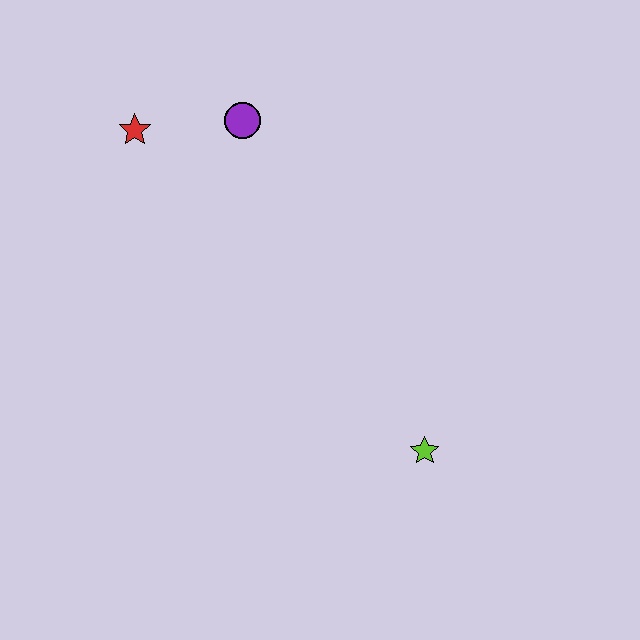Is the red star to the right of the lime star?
No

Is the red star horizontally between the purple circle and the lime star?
No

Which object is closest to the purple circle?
The red star is closest to the purple circle.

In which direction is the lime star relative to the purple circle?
The lime star is below the purple circle.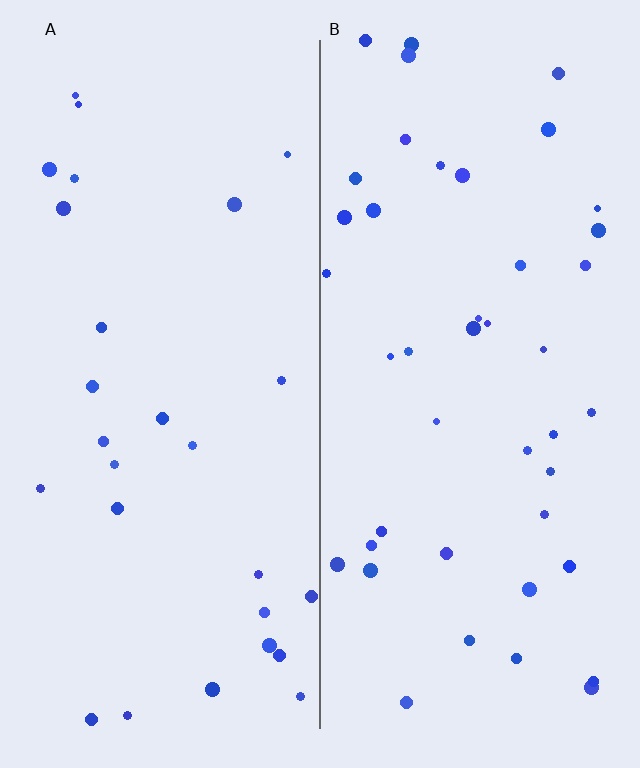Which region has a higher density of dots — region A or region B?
B (the right).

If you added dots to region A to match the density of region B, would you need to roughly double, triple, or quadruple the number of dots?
Approximately double.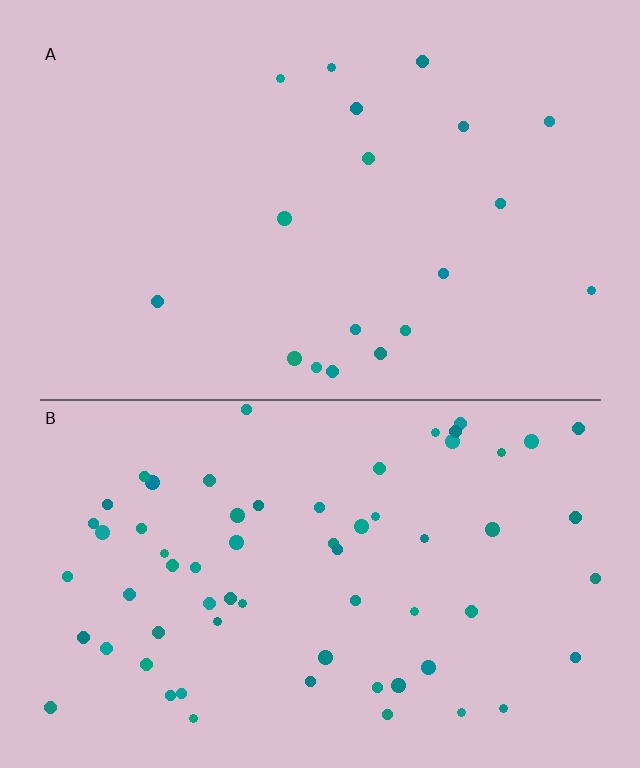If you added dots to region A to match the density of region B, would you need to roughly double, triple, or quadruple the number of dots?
Approximately triple.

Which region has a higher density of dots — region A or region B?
B (the bottom).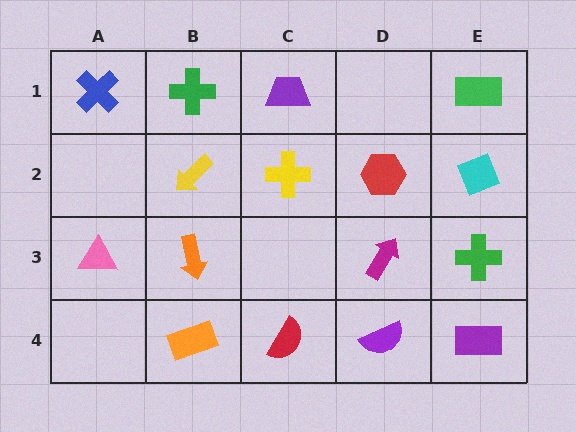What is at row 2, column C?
A yellow cross.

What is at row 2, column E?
A cyan diamond.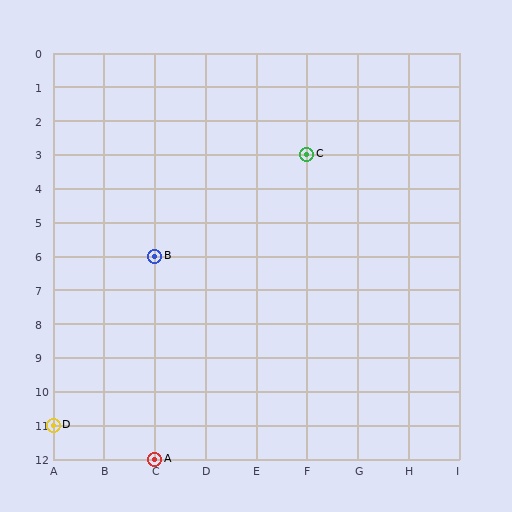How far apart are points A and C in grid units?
Points A and C are 3 columns and 9 rows apart (about 9.5 grid units diagonally).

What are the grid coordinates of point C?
Point C is at grid coordinates (F, 3).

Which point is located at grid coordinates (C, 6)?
Point B is at (C, 6).